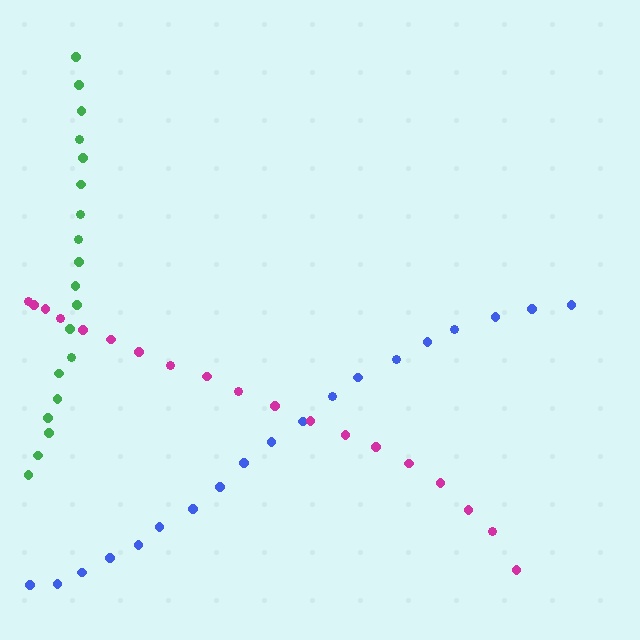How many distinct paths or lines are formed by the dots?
There are 3 distinct paths.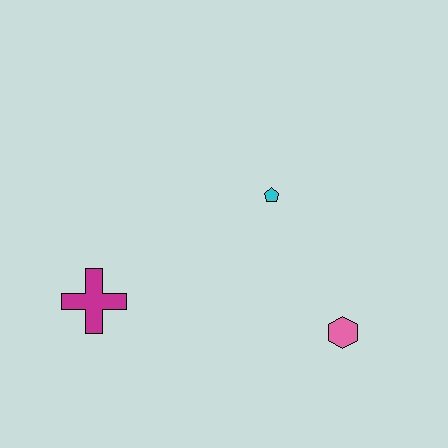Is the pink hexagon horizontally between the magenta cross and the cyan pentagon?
No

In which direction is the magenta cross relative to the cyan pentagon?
The magenta cross is to the left of the cyan pentagon.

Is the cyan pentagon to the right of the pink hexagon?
No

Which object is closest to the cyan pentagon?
The pink hexagon is closest to the cyan pentagon.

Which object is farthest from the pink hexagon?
The magenta cross is farthest from the pink hexagon.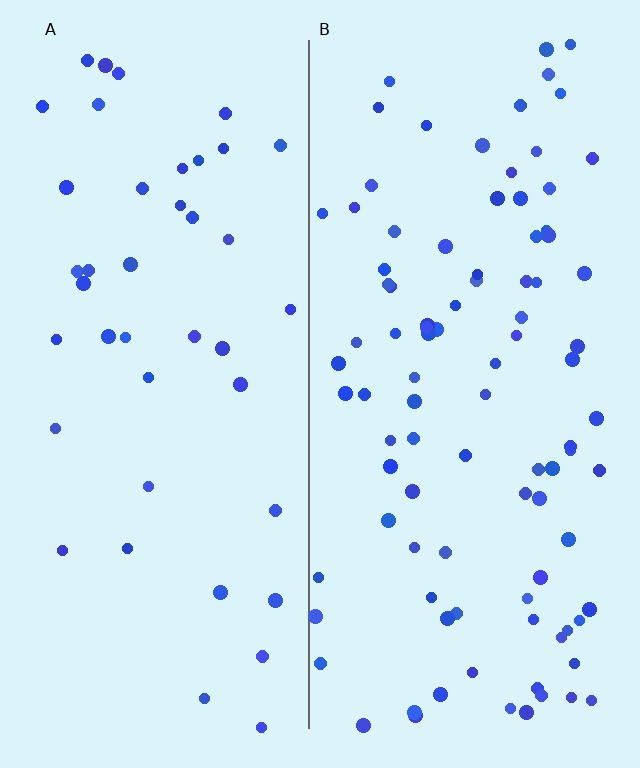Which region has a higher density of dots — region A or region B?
B (the right).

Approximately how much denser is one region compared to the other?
Approximately 2.3× — region B over region A.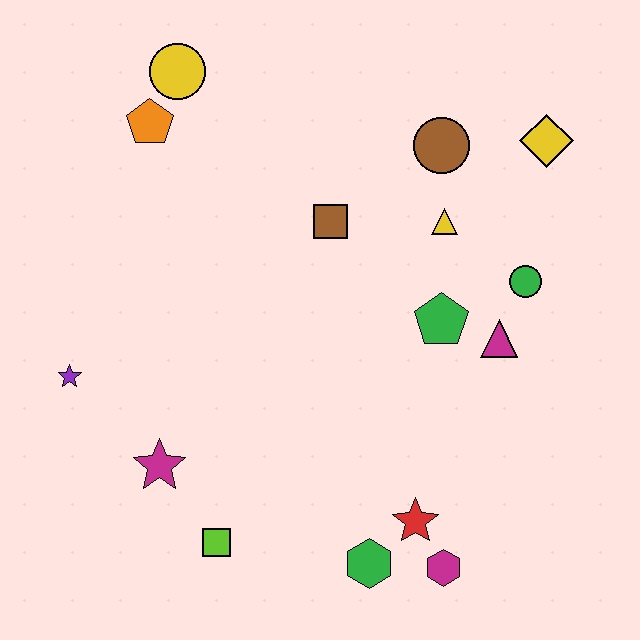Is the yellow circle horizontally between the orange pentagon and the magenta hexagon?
Yes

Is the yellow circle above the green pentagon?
Yes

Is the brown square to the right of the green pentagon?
No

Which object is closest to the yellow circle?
The orange pentagon is closest to the yellow circle.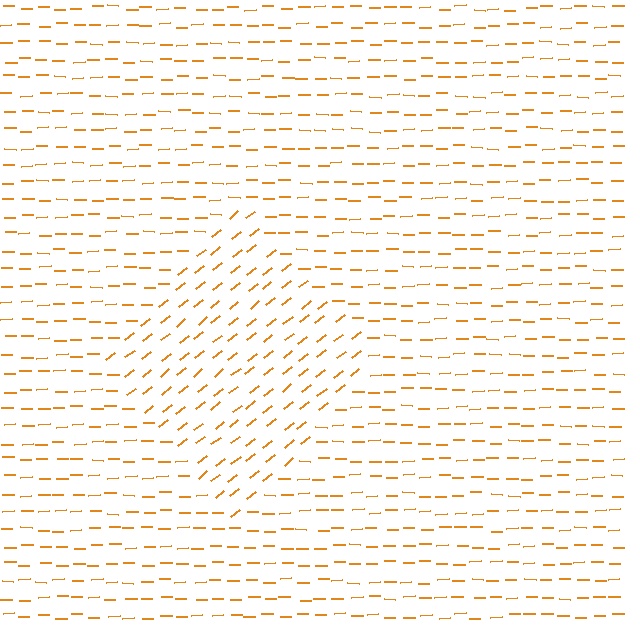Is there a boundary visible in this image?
Yes, there is a texture boundary formed by a change in line orientation.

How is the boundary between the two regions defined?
The boundary is defined purely by a change in line orientation (approximately 37 degrees difference). All lines are the same color and thickness.